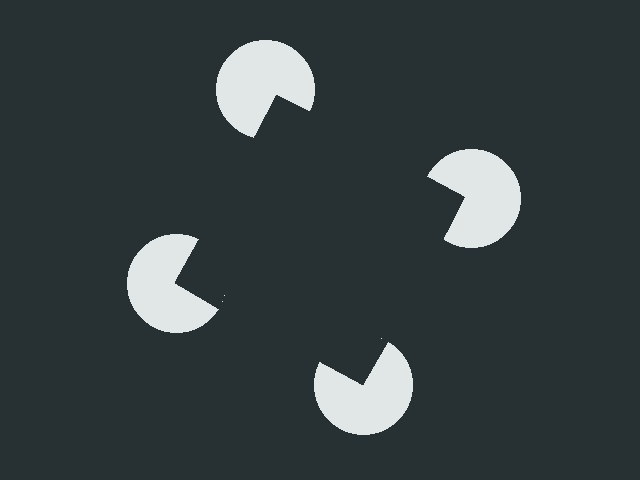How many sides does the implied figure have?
4 sides.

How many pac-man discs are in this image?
There are 4 — one at each vertex of the illusory square.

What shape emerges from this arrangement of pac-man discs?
An illusory square — its edges are inferred from the aligned wedge cuts in the pac-man discs, not physically drawn.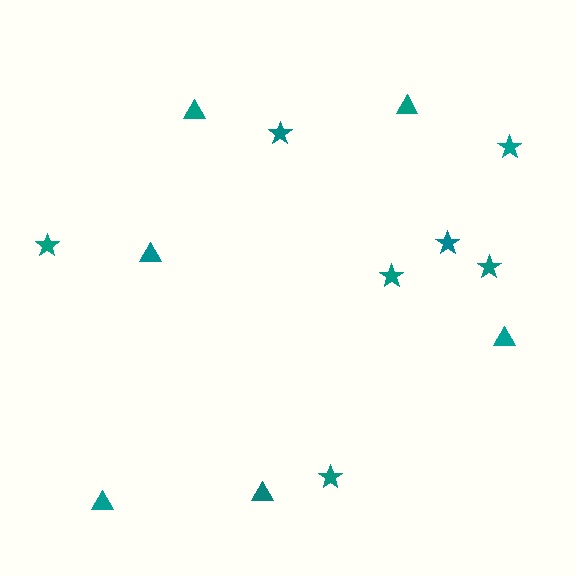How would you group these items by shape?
There are 2 groups: one group of stars (7) and one group of triangles (6).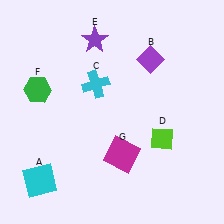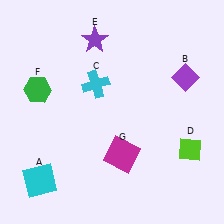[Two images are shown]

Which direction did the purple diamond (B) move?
The purple diamond (B) moved right.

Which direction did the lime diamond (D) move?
The lime diamond (D) moved right.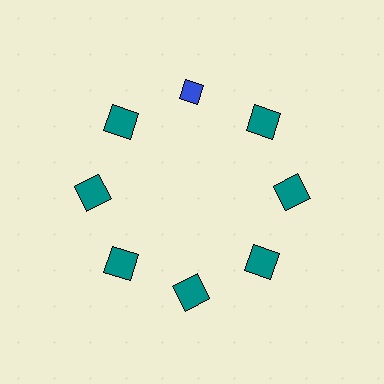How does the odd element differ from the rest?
It differs in both color (blue instead of teal) and shape (diamond instead of square).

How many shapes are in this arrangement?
There are 8 shapes arranged in a ring pattern.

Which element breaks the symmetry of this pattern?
The blue diamond at roughly the 12 o'clock position breaks the symmetry. All other shapes are teal squares.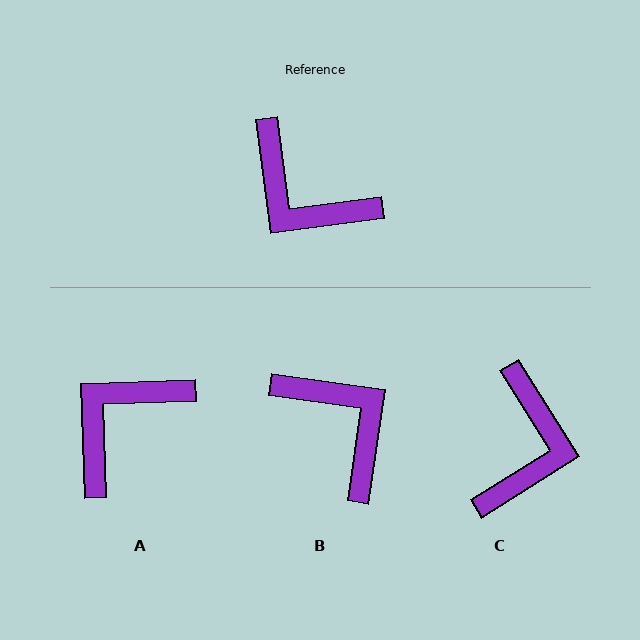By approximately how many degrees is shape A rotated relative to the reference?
Approximately 95 degrees clockwise.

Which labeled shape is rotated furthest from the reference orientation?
B, about 164 degrees away.